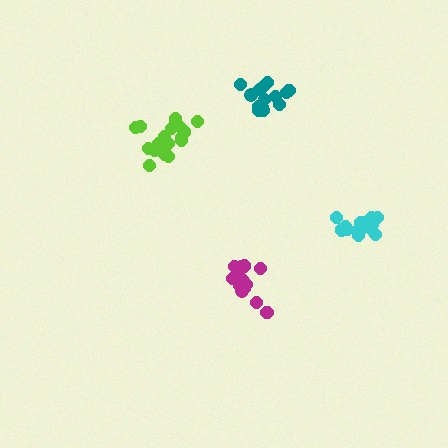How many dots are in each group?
Group 1: 14 dots, Group 2: 18 dots, Group 3: 14 dots, Group 4: 15 dots (61 total).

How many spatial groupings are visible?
There are 4 spatial groupings.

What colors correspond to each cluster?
The clusters are colored: magenta, lime, teal, cyan.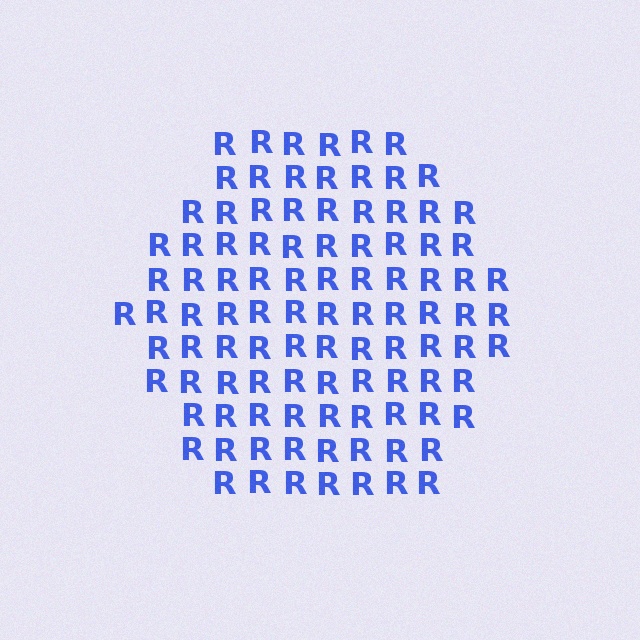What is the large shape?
The large shape is a hexagon.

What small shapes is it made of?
It is made of small letter R's.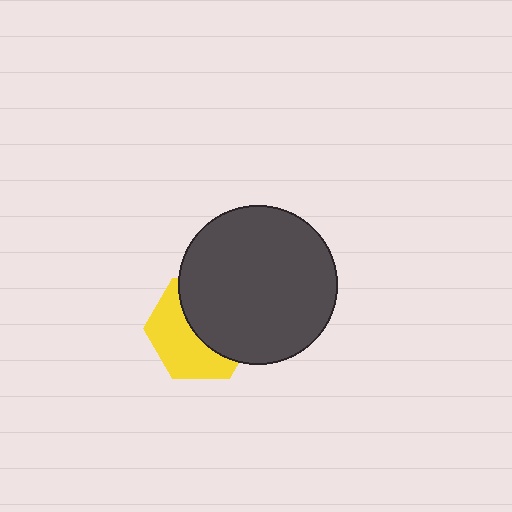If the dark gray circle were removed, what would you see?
You would see the complete yellow hexagon.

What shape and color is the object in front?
The object in front is a dark gray circle.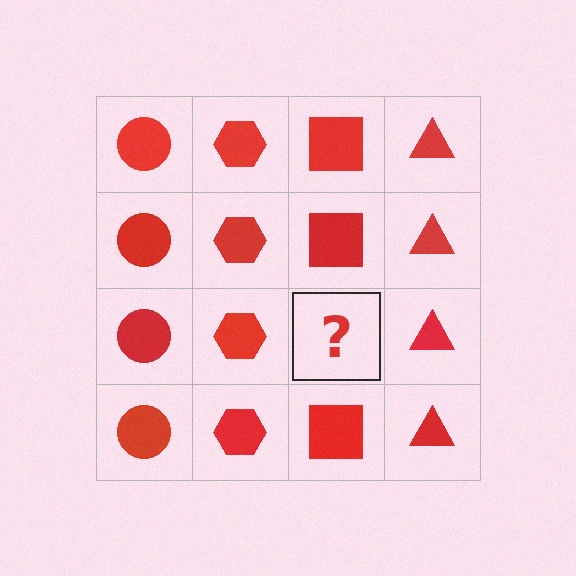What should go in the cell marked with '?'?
The missing cell should contain a red square.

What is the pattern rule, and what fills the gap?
The rule is that each column has a consistent shape. The gap should be filled with a red square.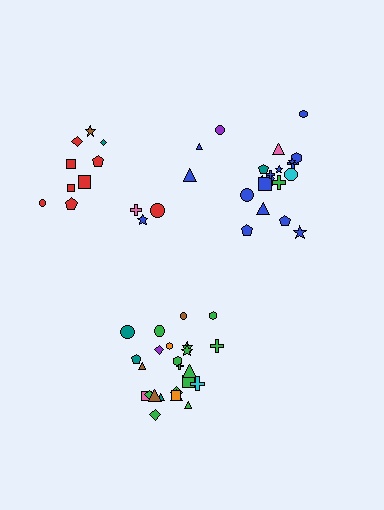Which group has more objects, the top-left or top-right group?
The top-right group.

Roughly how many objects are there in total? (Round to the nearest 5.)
Roughly 60 objects in total.